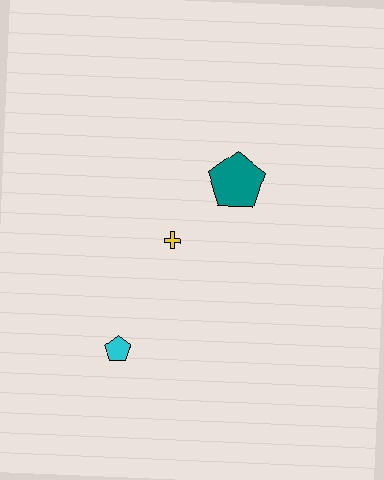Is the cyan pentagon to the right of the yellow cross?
No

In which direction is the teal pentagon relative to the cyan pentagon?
The teal pentagon is above the cyan pentagon.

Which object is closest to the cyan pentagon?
The yellow cross is closest to the cyan pentagon.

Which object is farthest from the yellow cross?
The cyan pentagon is farthest from the yellow cross.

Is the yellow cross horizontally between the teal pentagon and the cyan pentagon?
Yes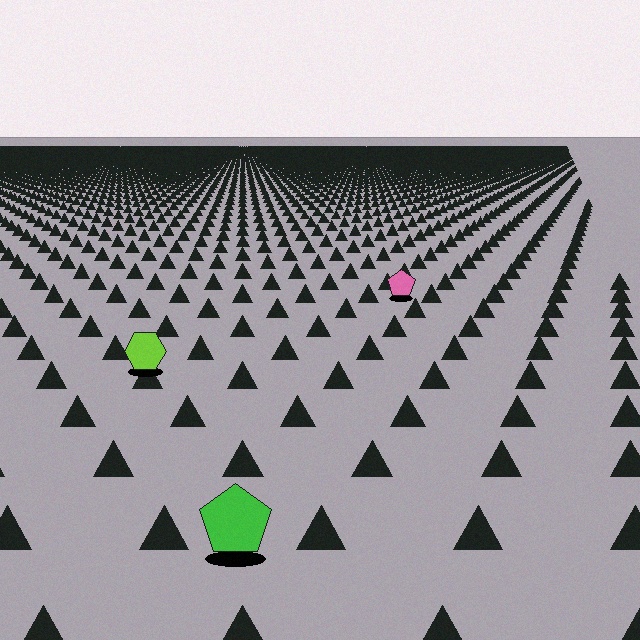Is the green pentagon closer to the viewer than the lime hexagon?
Yes. The green pentagon is closer — you can tell from the texture gradient: the ground texture is coarser near it.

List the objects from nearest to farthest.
From nearest to farthest: the green pentagon, the lime hexagon, the pink pentagon.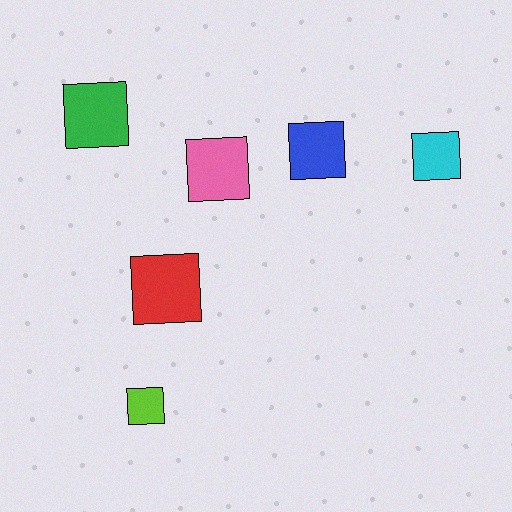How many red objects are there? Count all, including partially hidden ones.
There is 1 red object.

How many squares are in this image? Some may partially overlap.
There are 6 squares.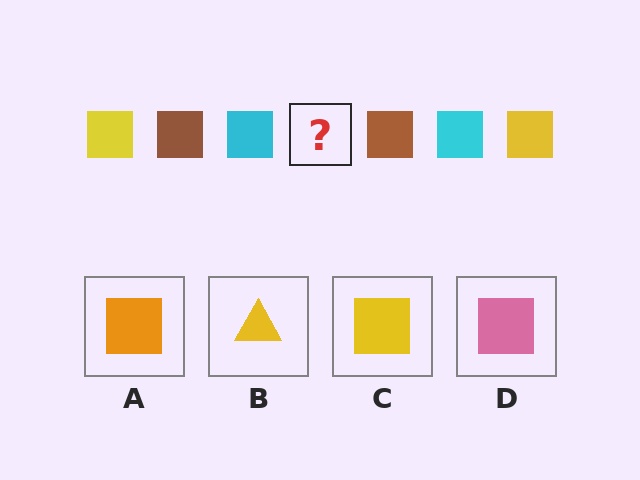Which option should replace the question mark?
Option C.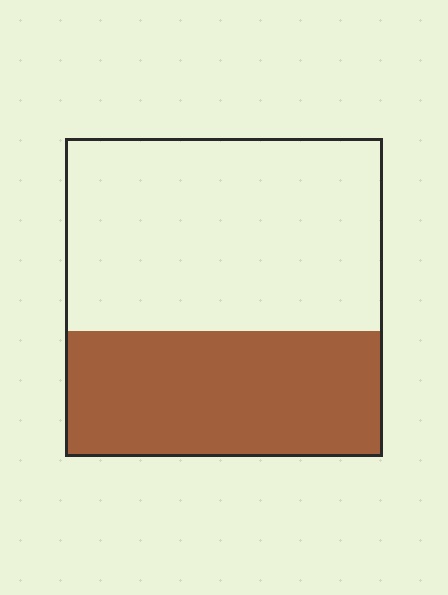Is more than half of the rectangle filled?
No.